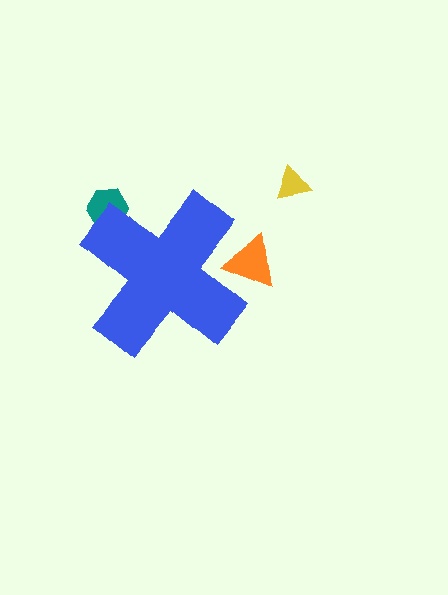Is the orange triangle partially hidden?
Yes, the orange triangle is partially hidden behind the blue cross.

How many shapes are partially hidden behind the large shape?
2 shapes are partially hidden.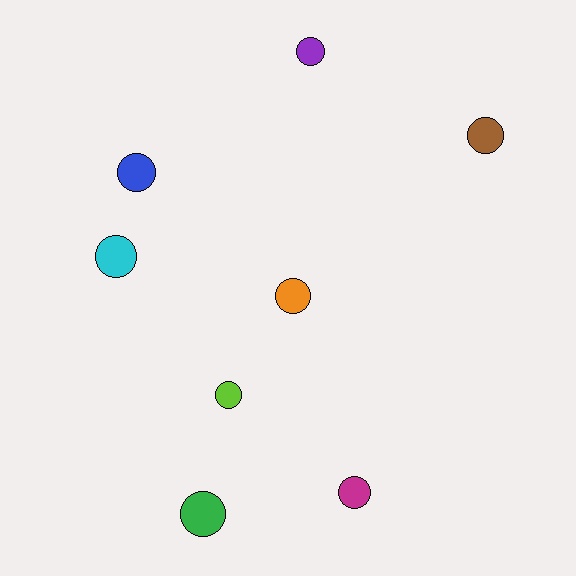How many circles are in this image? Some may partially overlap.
There are 8 circles.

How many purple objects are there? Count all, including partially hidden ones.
There is 1 purple object.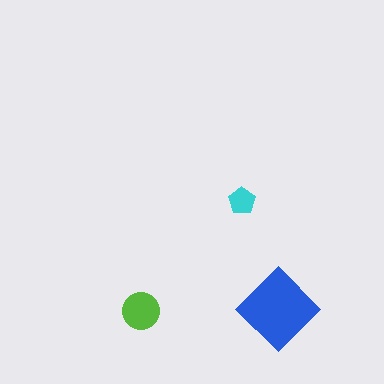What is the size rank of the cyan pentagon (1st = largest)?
3rd.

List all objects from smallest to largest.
The cyan pentagon, the lime circle, the blue diamond.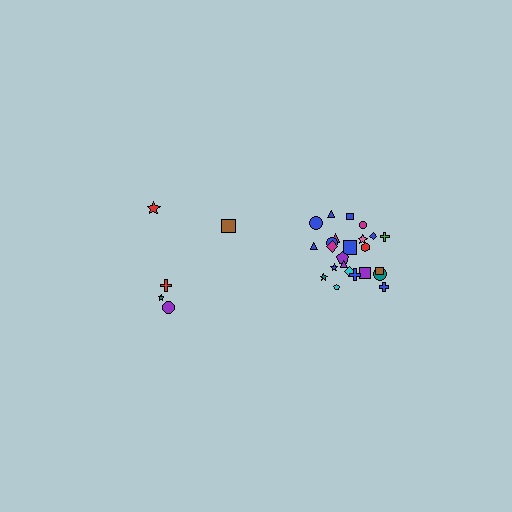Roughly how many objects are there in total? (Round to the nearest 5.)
Roughly 30 objects in total.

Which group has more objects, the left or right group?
The right group.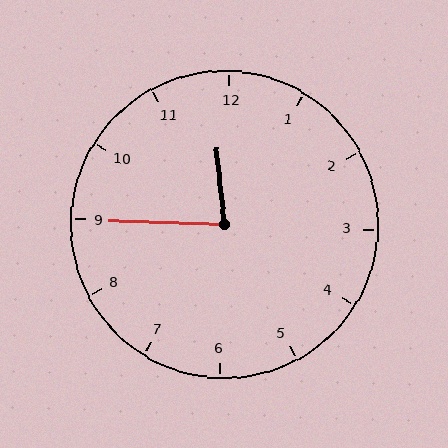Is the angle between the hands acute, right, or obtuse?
It is acute.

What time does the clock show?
11:45.